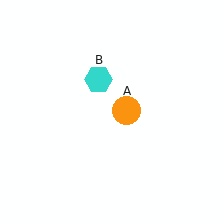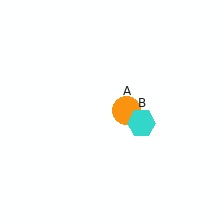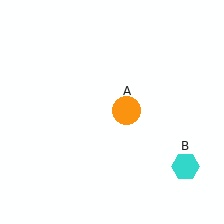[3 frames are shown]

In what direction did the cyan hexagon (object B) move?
The cyan hexagon (object B) moved down and to the right.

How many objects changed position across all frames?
1 object changed position: cyan hexagon (object B).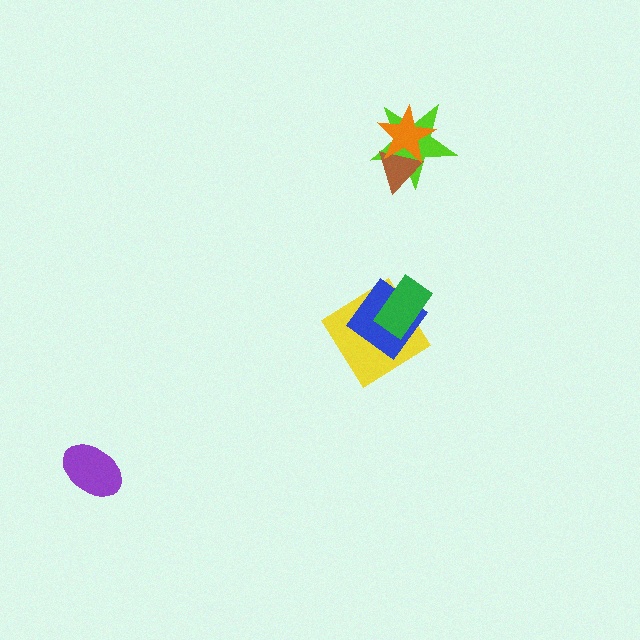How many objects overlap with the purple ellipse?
0 objects overlap with the purple ellipse.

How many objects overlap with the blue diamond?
2 objects overlap with the blue diamond.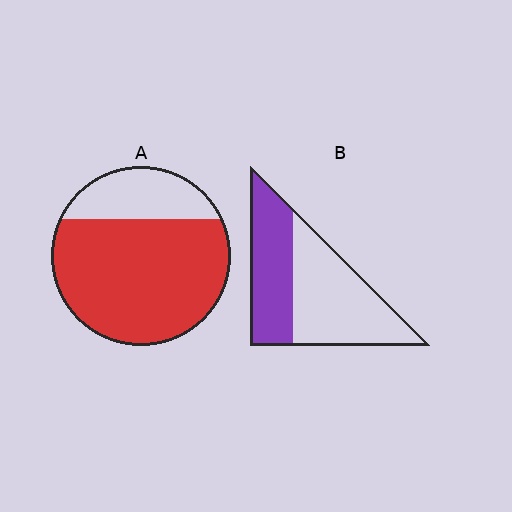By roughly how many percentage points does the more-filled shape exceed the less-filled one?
By roughly 35 percentage points (A over B).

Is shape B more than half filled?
No.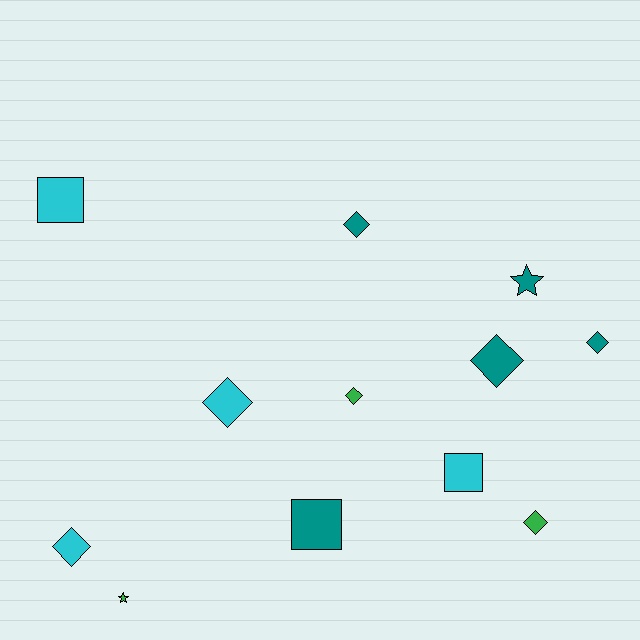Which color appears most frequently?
Teal, with 5 objects.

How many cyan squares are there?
There are 2 cyan squares.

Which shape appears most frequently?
Diamond, with 7 objects.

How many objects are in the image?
There are 12 objects.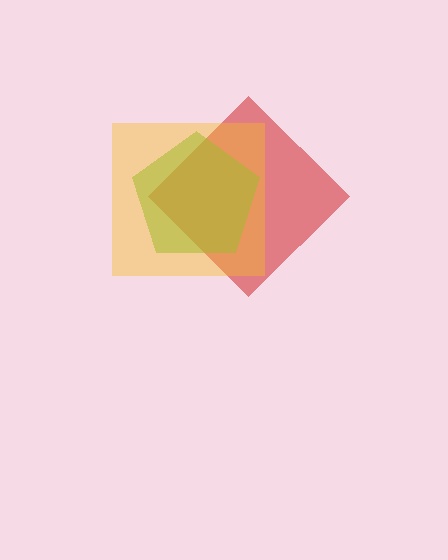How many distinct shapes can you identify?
There are 3 distinct shapes: a red diamond, a lime pentagon, a yellow square.